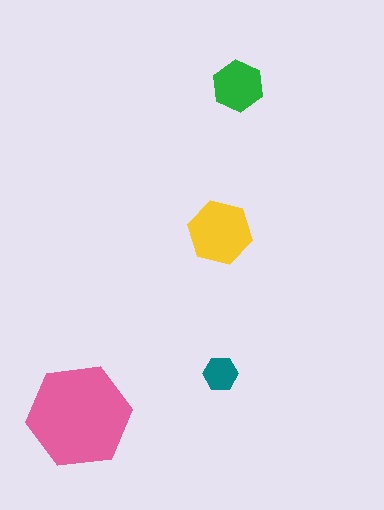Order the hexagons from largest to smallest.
the pink one, the yellow one, the green one, the teal one.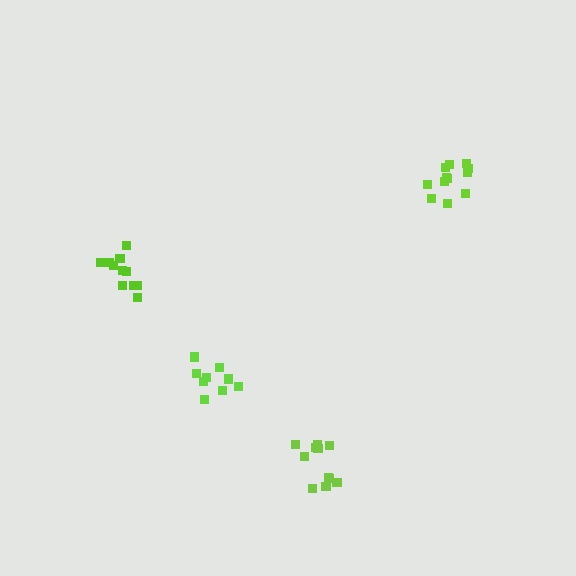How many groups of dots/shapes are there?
There are 4 groups.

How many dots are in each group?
Group 1: 9 dots, Group 2: 12 dots, Group 3: 11 dots, Group 4: 11 dots (43 total).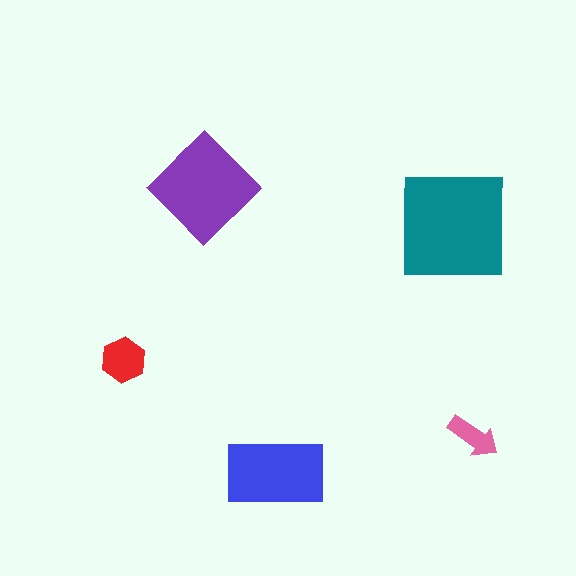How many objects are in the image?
There are 5 objects in the image.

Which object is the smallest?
The pink arrow.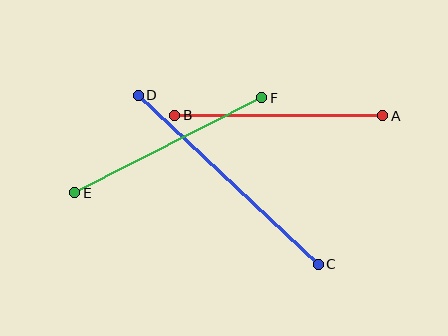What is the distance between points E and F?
The distance is approximately 210 pixels.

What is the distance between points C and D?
The distance is approximately 247 pixels.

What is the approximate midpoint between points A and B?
The midpoint is at approximately (279, 116) pixels.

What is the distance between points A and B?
The distance is approximately 208 pixels.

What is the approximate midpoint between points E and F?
The midpoint is at approximately (168, 145) pixels.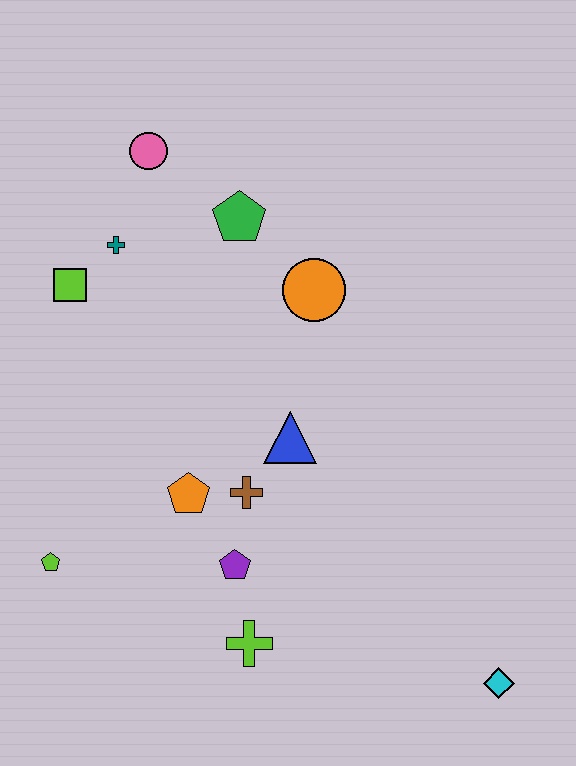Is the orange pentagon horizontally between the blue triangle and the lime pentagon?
Yes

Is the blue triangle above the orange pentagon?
Yes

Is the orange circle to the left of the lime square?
No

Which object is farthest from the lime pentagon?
The cyan diamond is farthest from the lime pentagon.